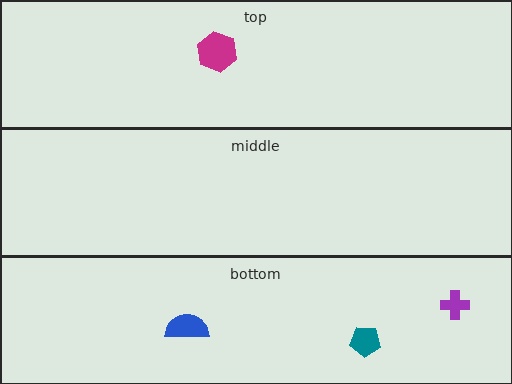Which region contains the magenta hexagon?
The top region.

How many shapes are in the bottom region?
3.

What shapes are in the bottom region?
The purple cross, the teal pentagon, the blue semicircle.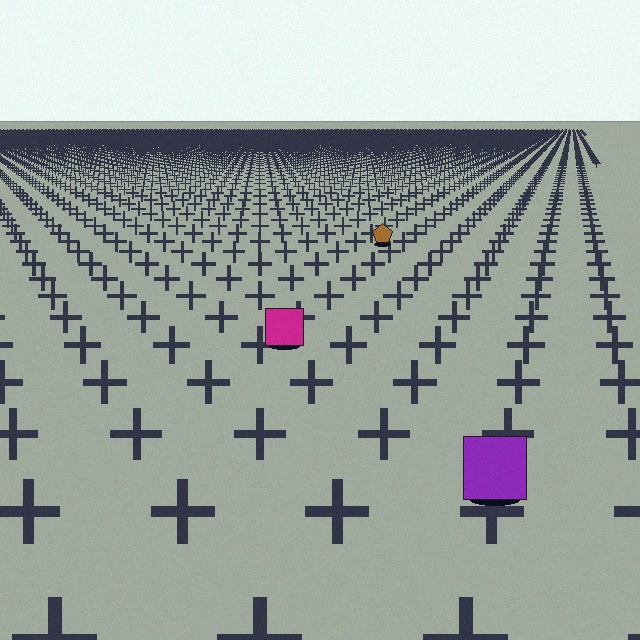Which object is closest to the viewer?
The purple square is closest. The texture marks near it are larger and more spread out.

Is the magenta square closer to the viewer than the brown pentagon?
Yes. The magenta square is closer — you can tell from the texture gradient: the ground texture is coarser near it.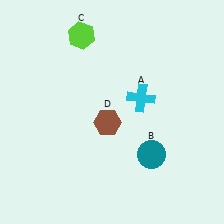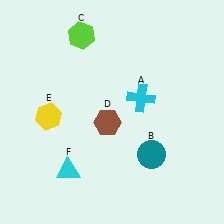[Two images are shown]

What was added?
A yellow hexagon (E), a cyan triangle (F) were added in Image 2.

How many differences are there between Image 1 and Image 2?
There are 2 differences between the two images.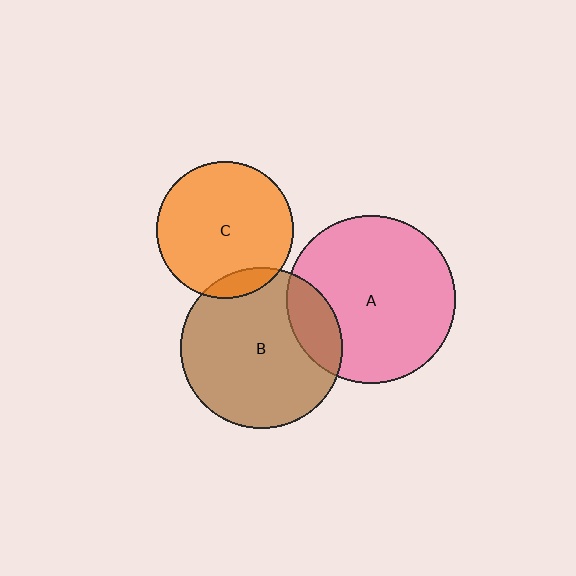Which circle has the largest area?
Circle A (pink).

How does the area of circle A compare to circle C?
Approximately 1.5 times.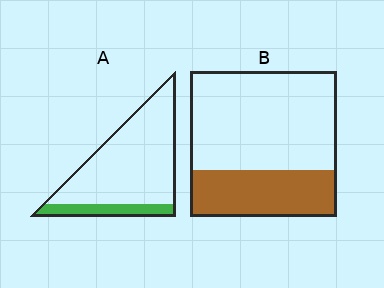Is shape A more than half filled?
No.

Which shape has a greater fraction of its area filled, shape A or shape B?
Shape B.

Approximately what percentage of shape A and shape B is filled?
A is approximately 15% and B is approximately 30%.